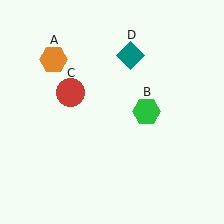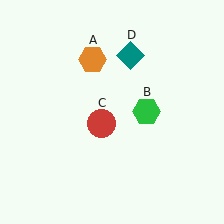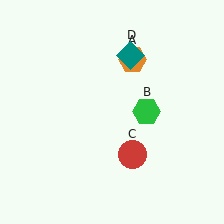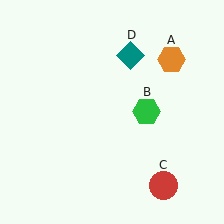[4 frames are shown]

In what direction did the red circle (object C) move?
The red circle (object C) moved down and to the right.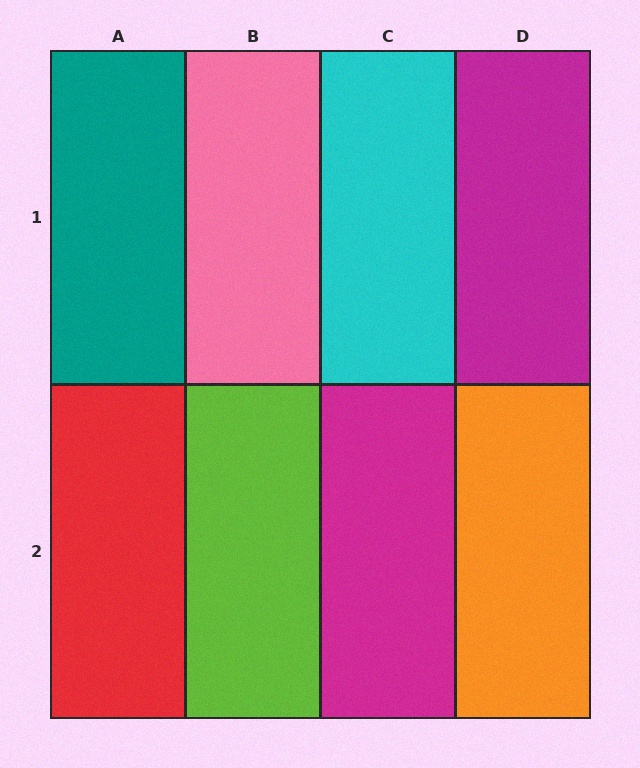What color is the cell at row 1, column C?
Cyan.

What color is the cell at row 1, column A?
Teal.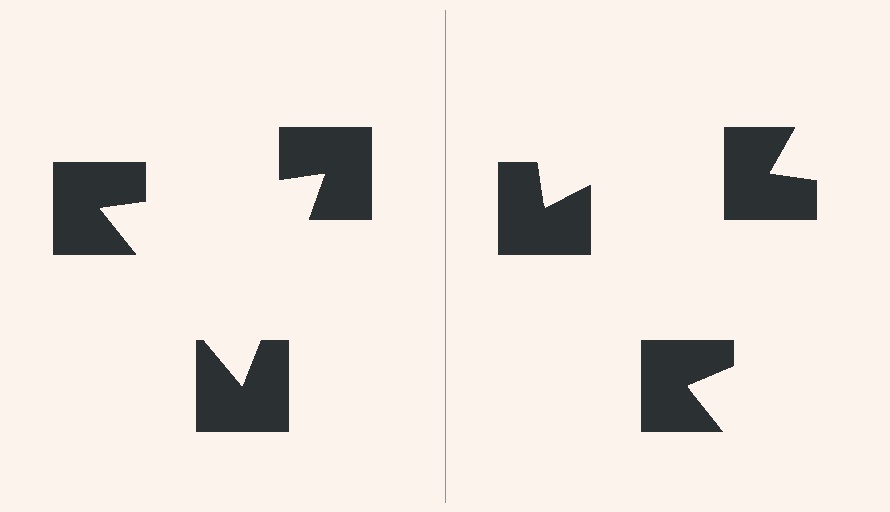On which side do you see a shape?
An illusory triangle appears on the left side. On the right side the wedge cuts are rotated, so no coherent shape forms.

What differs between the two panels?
The notched squares are positioned identically on both sides; only the wedge orientations differ. On the left they align to a triangle; on the right they are misaligned.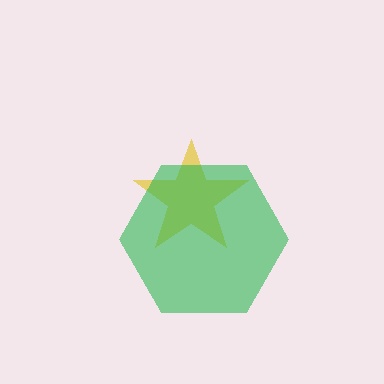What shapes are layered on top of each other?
The layered shapes are: a yellow star, a green hexagon.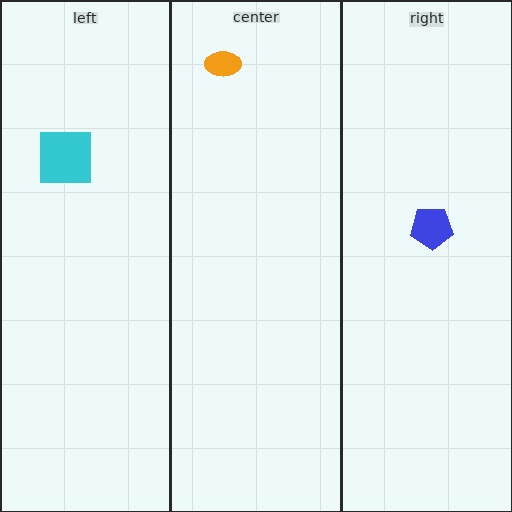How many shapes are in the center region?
1.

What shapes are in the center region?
The orange ellipse.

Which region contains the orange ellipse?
The center region.